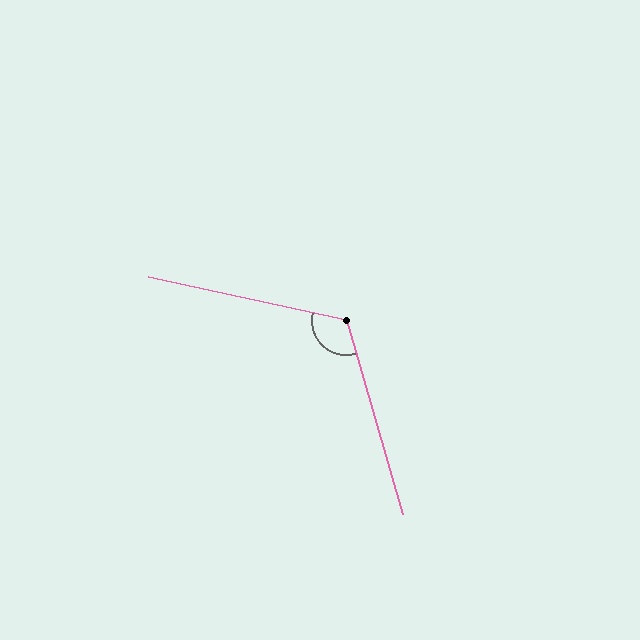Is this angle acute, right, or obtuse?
It is obtuse.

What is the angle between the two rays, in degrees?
Approximately 119 degrees.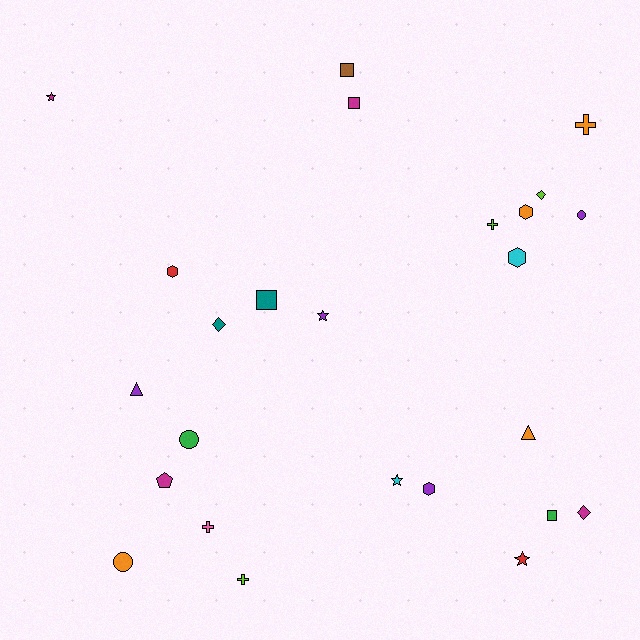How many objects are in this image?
There are 25 objects.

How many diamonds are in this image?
There are 3 diamonds.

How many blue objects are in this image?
There are no blue objects.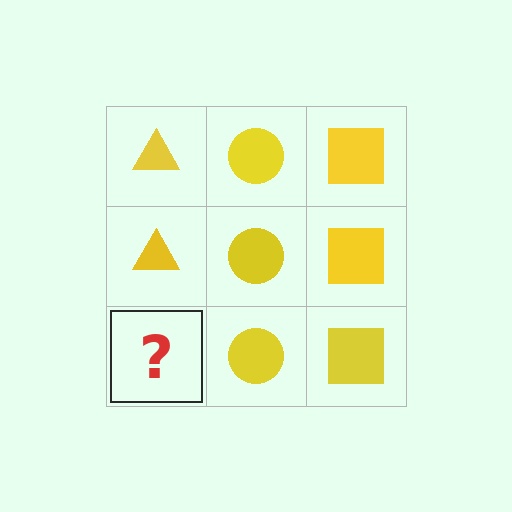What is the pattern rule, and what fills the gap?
The rule is that each column has a consistent shape. The gap should be filled with a yellow triangle.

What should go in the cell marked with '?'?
The missing cell should contain a yellow triangle.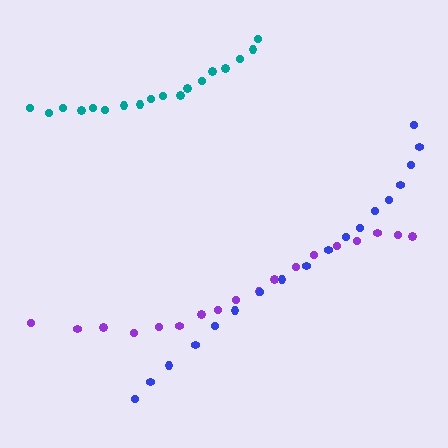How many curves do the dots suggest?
There are 3 distinct paths.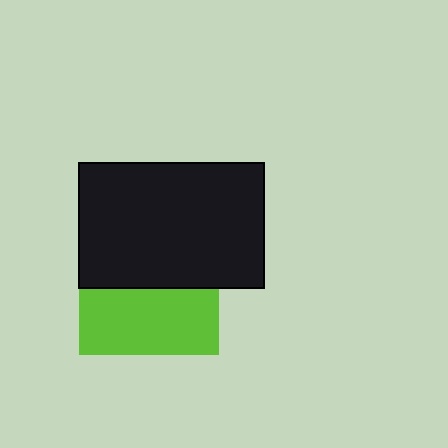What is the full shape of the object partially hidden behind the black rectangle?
The partially hidden object is a lime square.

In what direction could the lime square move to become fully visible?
The lime square could move down. That would shift it out from behind the black rectangle entirely.